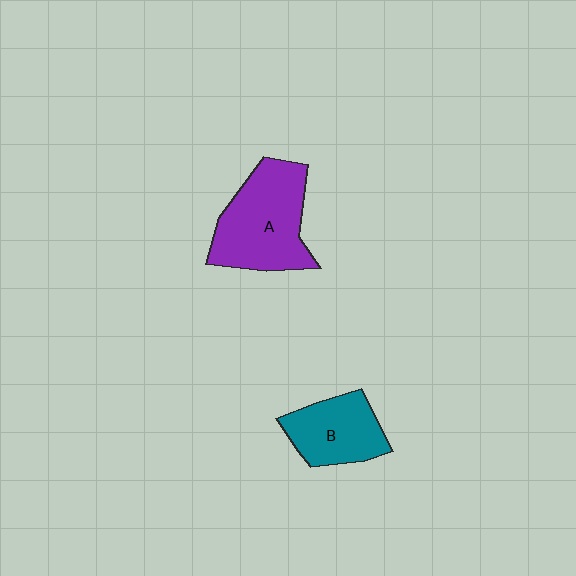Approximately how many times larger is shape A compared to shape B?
Approximately 1.5 times.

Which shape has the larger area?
Shape A (purple).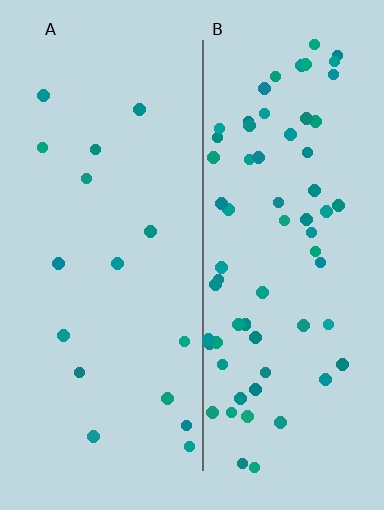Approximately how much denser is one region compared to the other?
Approximately 4.3× — region B over region A.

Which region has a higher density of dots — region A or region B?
B (the right).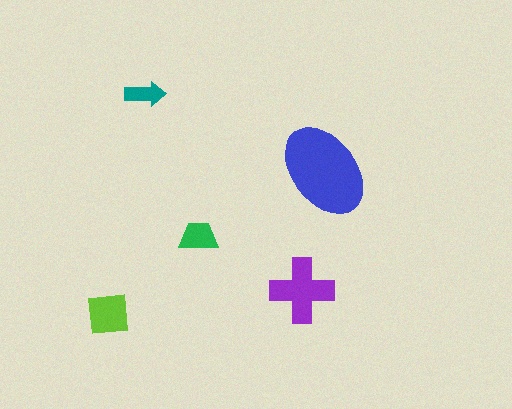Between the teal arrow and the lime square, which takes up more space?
The lime square.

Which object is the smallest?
The teal arrow.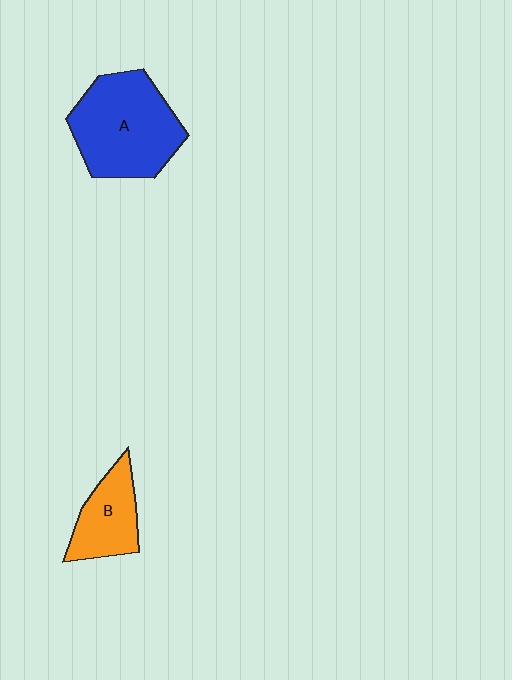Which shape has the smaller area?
Shape B (orange).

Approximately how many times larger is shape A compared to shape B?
Approximately 1.9 times.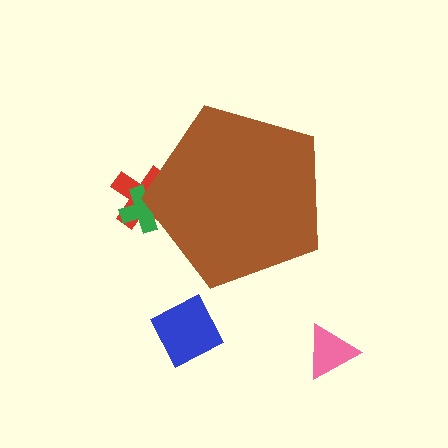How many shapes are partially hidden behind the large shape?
2 shapes are partially hidden.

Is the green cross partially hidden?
Yes, the green cross is partially hidden behind the brown pentagon.